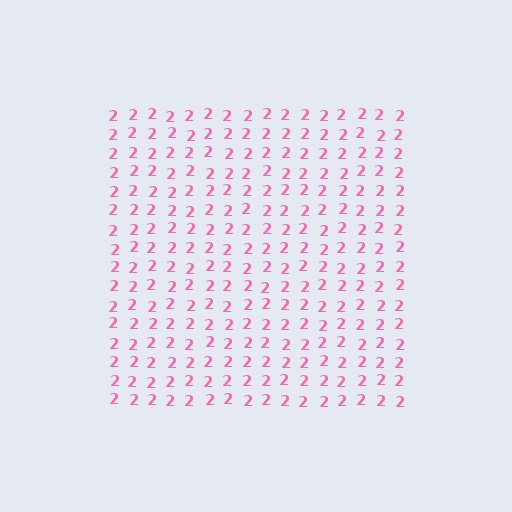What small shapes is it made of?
It is made of small digit 2's.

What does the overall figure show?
The overall figure shows a square.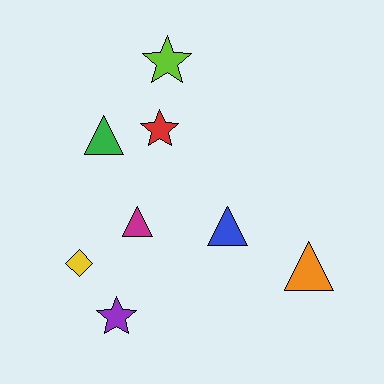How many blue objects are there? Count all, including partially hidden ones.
There is 1 blue object.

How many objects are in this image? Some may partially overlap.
There are 8 objects.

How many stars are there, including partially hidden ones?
There are 3 stars.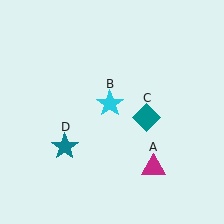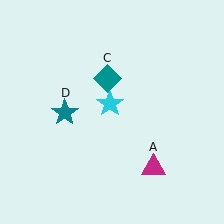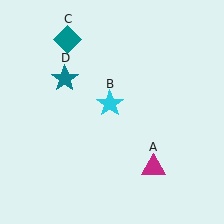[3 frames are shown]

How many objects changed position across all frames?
2 objects changed position: teal diamond (object C), teal star (object D).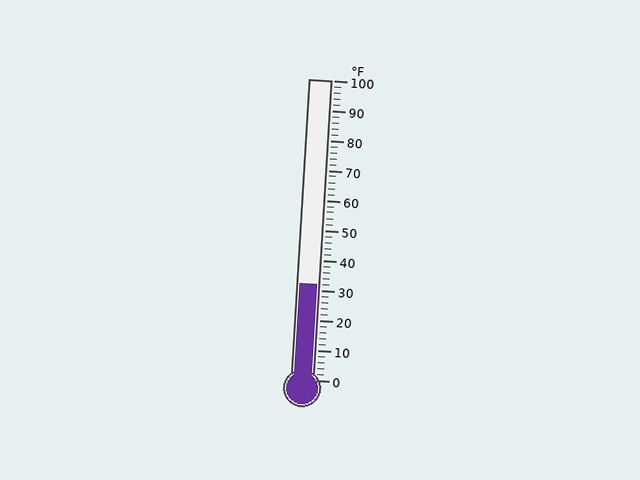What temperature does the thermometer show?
The thermometer shows approximately 32°F.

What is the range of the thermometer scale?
The thermometer scale ranges from 0°F to 100°F.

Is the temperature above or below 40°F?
The temperature is below 40°F.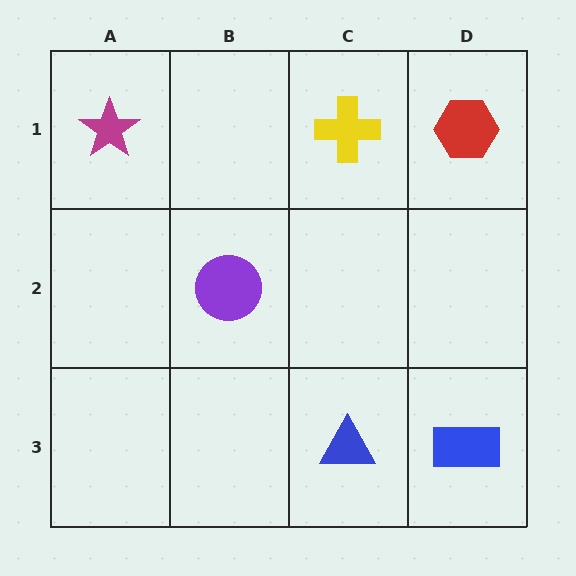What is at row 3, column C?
A blue triangle.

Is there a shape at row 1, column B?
No, that cell is empty.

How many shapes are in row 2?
1 shape.